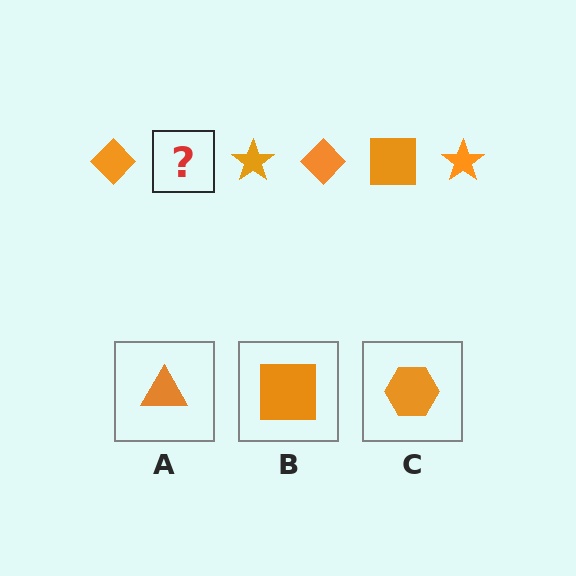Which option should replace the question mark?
Option B.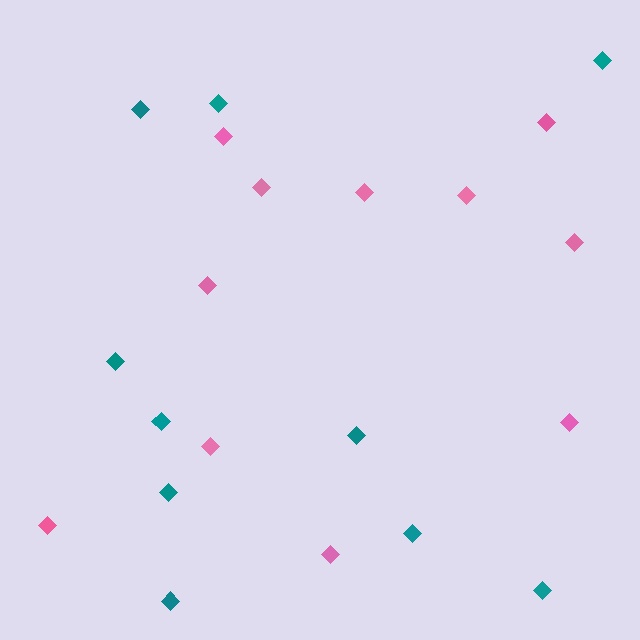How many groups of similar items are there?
There are 2 groups: one group of pink diamonds (11) and one group of teal diamonds (10).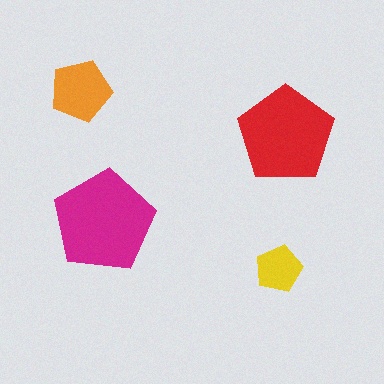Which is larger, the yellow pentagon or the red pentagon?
The red one.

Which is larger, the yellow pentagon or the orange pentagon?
The orange one.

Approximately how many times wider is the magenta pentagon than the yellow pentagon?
About 2 times wider.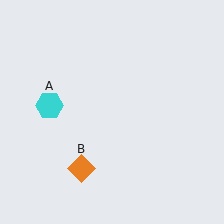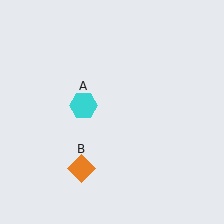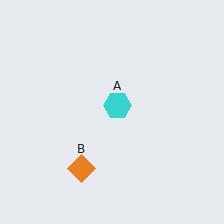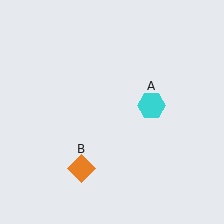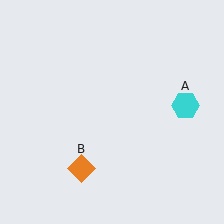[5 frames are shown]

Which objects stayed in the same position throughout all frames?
Orange diamond (object B) remained stationary.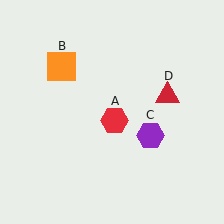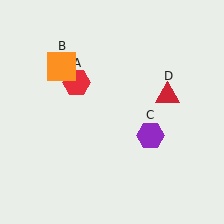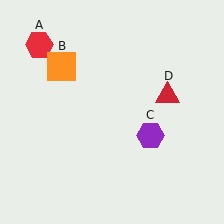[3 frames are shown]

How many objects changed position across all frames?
1 object changed position: red hexagon (object A).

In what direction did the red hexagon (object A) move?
The red hexagon (object A) moved up and to the left.